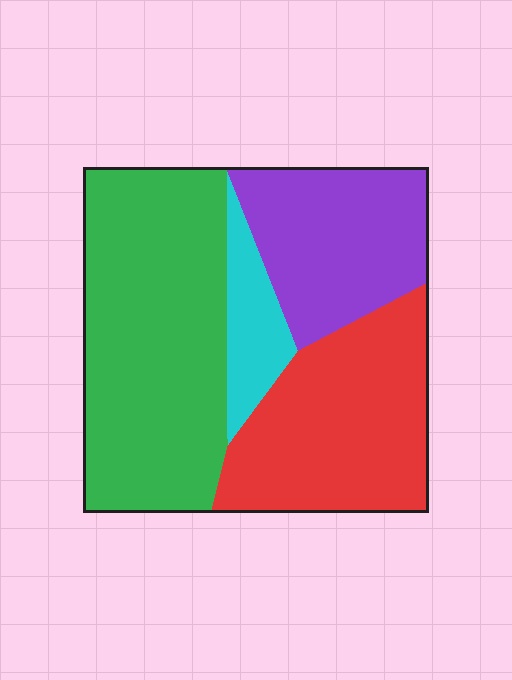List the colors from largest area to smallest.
From largest to smallest: green, red, purple, cyan.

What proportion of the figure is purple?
Purple takes up about one fifth (1/5) of the figure.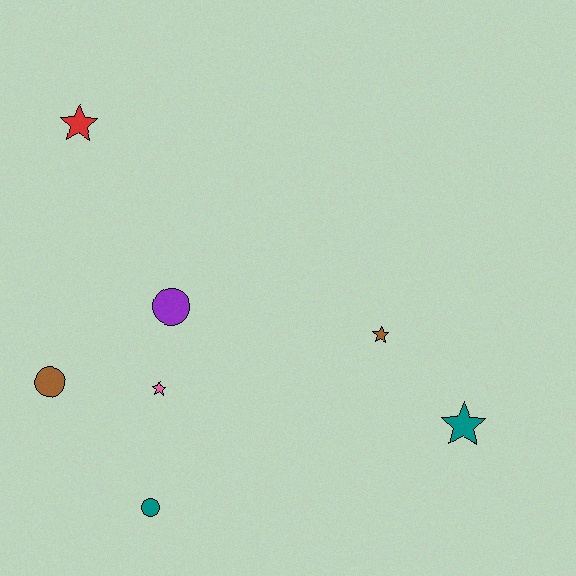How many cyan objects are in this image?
There are no cyan objects.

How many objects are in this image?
There are 7 objects.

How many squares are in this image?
There are no squares.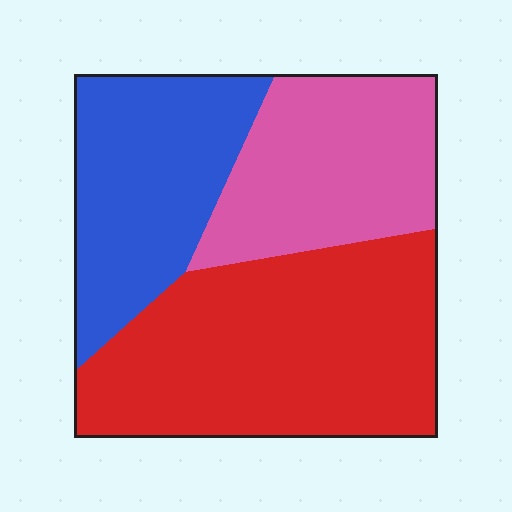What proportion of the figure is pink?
Pink covers around 25% of the figure.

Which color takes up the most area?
Red, at roughly 45%.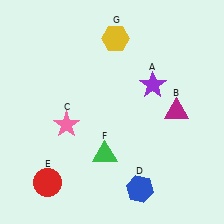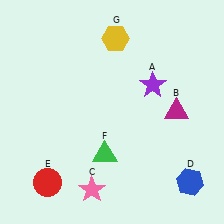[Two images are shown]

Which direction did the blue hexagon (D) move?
The blue hexagon (D) moved right.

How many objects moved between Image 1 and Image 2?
2 objects moved between the two images.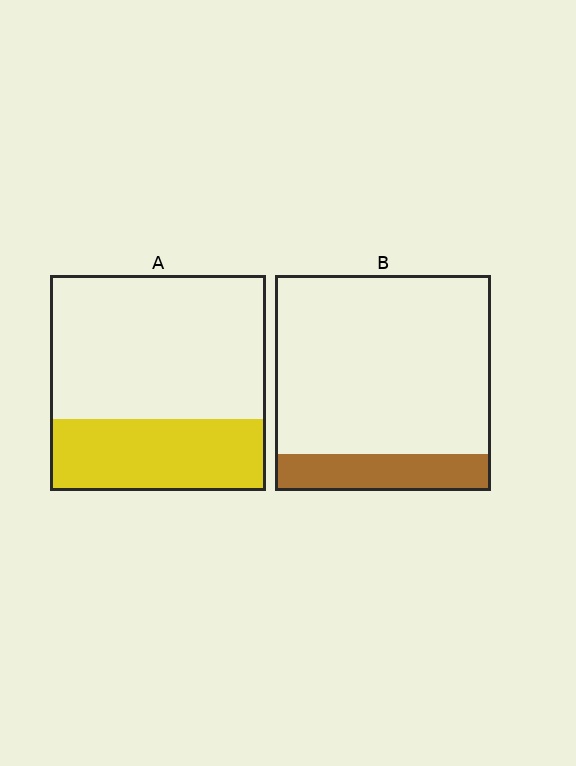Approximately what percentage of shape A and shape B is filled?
A is approximately 35% and B is approximately 15%.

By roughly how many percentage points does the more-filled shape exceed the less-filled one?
By roughly 15 percentage points (A over B).